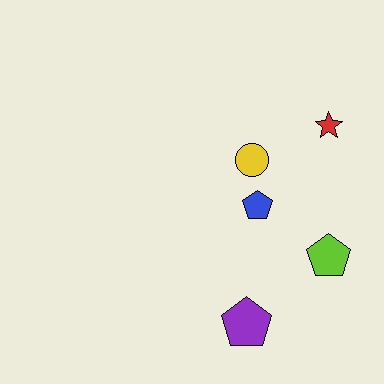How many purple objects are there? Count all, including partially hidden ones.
There is 1 purple object.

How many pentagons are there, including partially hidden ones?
There are 3 pentagons.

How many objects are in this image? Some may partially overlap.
There are 5 objects.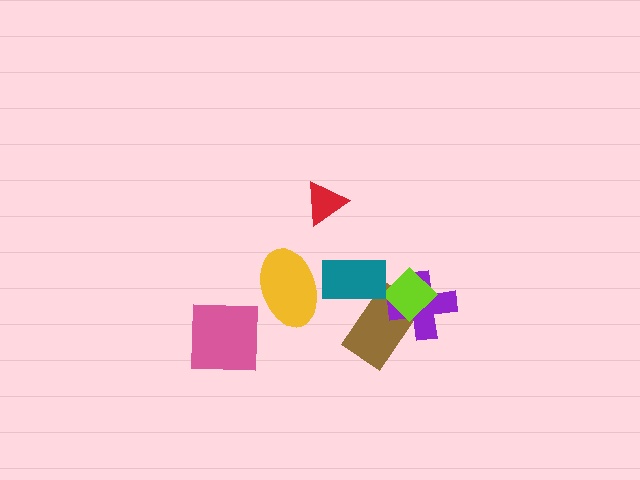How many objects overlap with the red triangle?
0 objects overlap with the red triangle.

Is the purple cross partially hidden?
Yes, it is partially covered by another shape.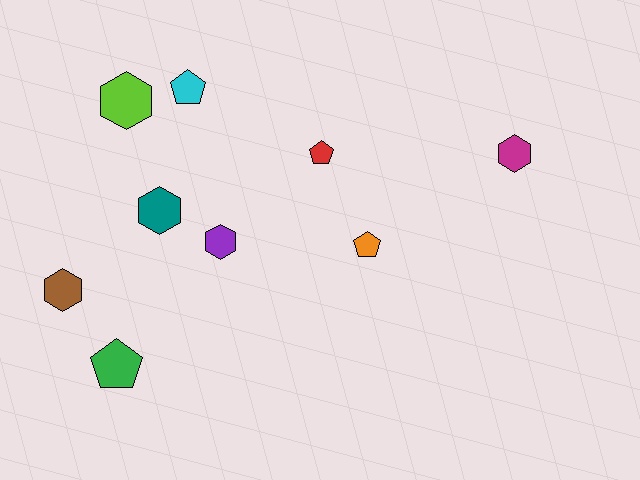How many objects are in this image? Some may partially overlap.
There are 9 objects.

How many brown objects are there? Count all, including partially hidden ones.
There is 1 brown object.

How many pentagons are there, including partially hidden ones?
There are 4 pentagons.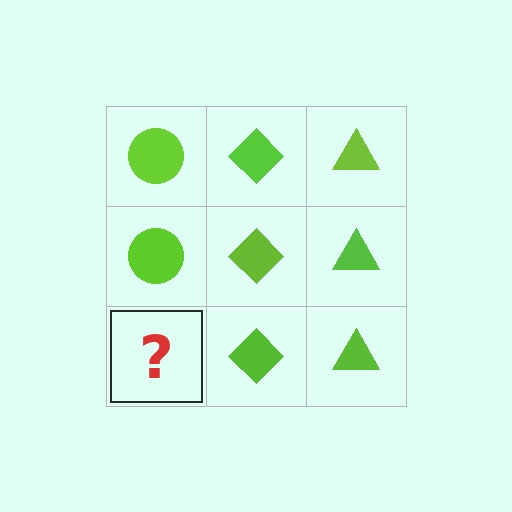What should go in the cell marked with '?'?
The missing cell should contain a lime circle.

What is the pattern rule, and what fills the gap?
The rule is that each column has a consistent shape. The gap should be filled with a lime circle.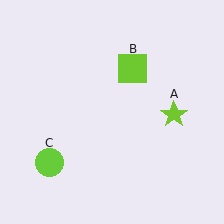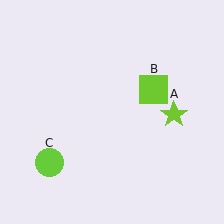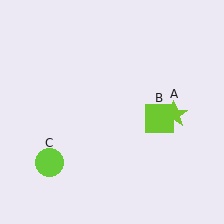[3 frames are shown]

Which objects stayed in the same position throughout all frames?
Lime star (object A) and lime circle (object C) remained stationary.